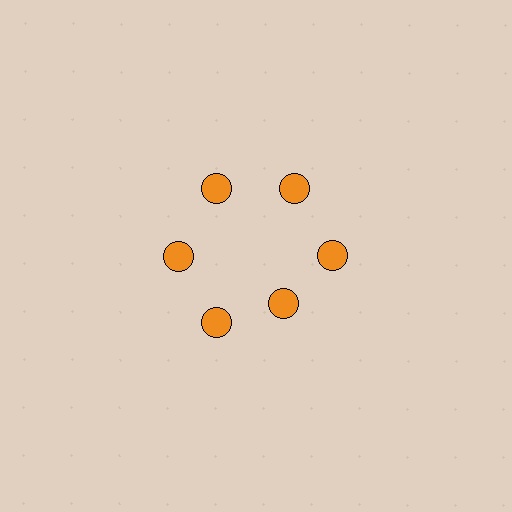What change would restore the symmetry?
The symmetry would be restored by moving it outward, back onto the ring so that all 6 circles sit at equal angles and equal distance from the center.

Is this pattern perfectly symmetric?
No. The 6 orange circles are arranged in a ring, but one element near the 5 o'clock position is pulled inward toward the center, breaking the 6-fold rotational symmetry.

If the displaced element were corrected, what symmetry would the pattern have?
It would have 6-fold rotational symmetry — the pattern would map onto itself every 60 degrees.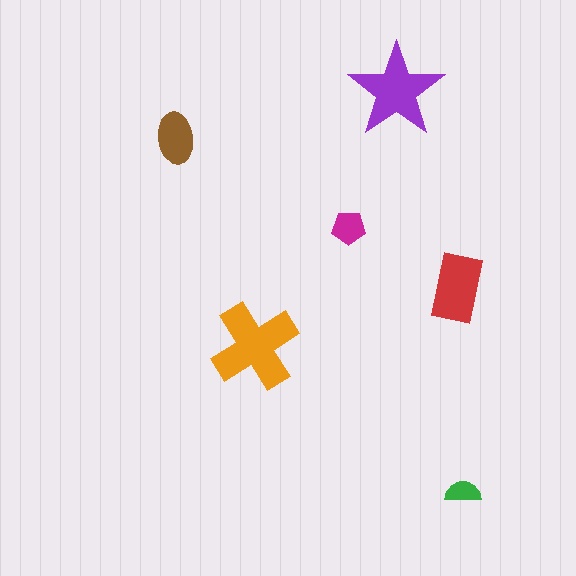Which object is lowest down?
The green semicircle is bottommost.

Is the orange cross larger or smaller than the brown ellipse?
Larger.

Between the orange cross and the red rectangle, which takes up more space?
The orange cross.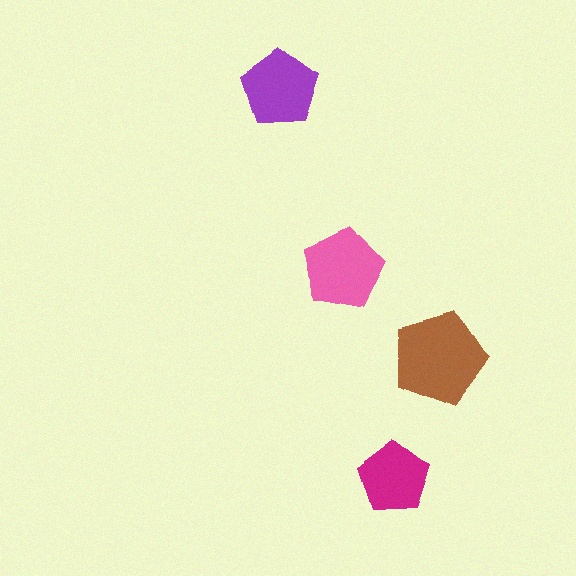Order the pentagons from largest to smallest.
the brown one, the pink one, the purple one, the magenta one.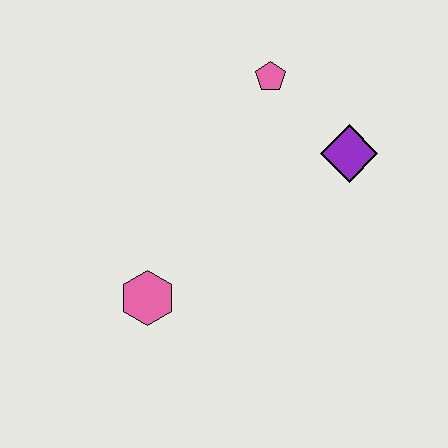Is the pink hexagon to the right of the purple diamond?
No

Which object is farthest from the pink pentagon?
The pink hexagon is farthest from the pink pentagon.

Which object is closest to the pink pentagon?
The purple diamond is closest to the pink pentagon.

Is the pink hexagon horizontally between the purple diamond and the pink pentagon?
No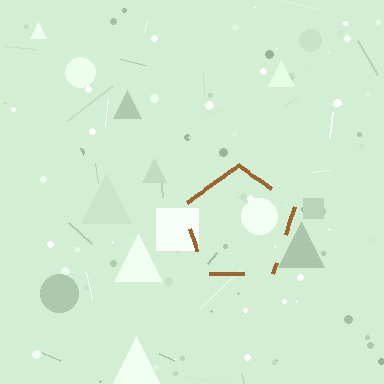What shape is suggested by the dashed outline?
The dashed outline suggests a pentagon.